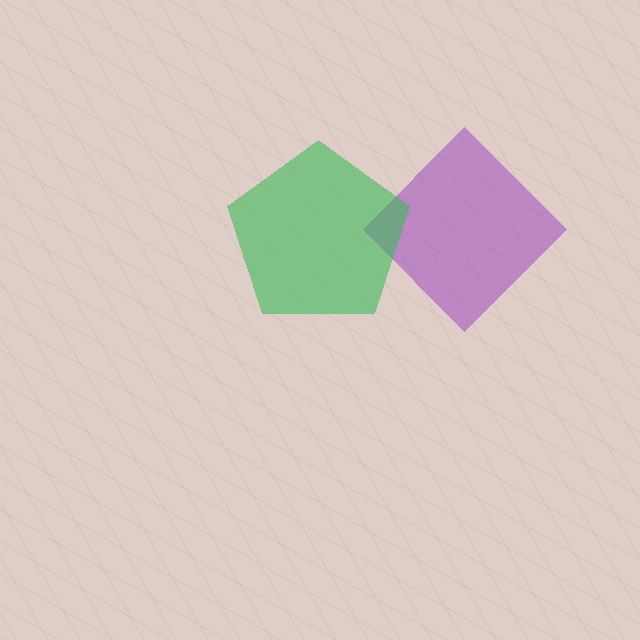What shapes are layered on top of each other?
The layered shapes are: a purple diamond, a green pentagon.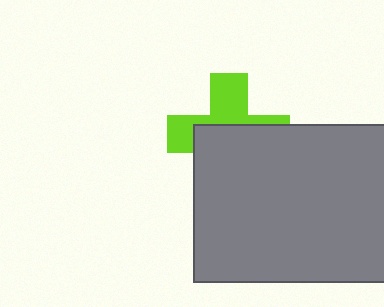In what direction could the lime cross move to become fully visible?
The lime cross could move up. That would shift it out from behind the gray rectangle entirely.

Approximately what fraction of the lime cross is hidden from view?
Roughly 57% of the lime cross is hidden behind the gray rectangle.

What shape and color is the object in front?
The object in front is a gray rectangle.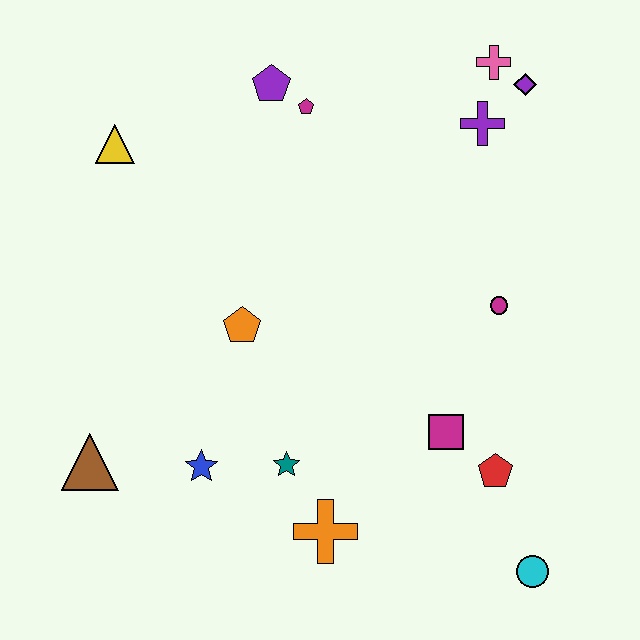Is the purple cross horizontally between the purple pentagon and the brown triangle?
No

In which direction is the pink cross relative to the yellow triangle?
The pink cross is to the right of the yellow triangle.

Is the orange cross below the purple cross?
Yes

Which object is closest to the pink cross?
The purple diamond is closest to the pink cross.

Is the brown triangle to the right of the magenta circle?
No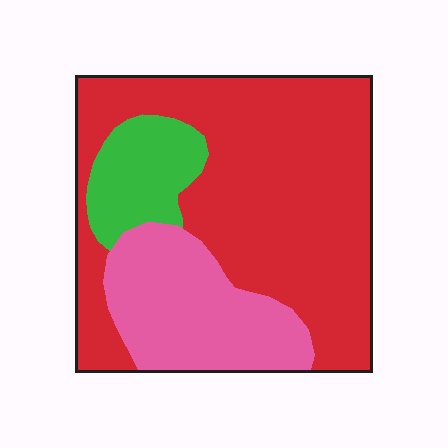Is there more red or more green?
Red.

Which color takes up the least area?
Green, at roughly 10%.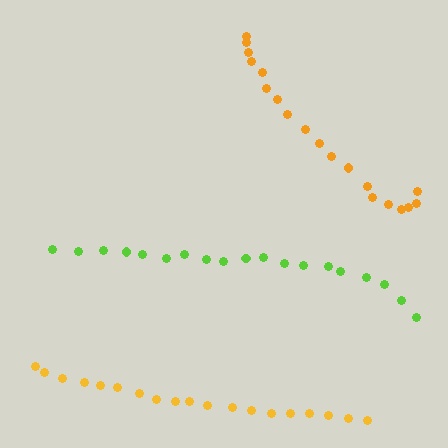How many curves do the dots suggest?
There are 3 distinct paths.